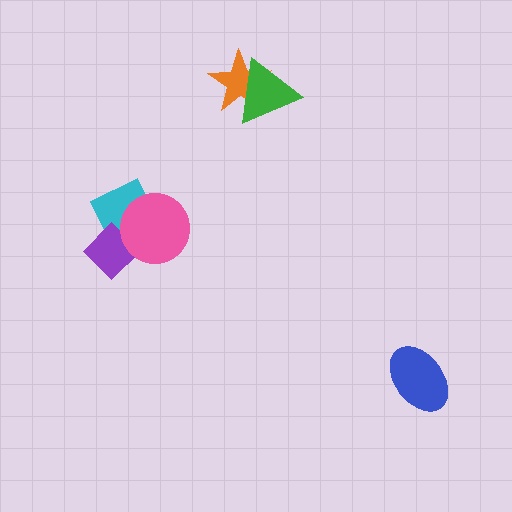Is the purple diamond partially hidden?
Yes, it is partially covered by another shape.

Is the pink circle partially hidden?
No, no other shape covers it.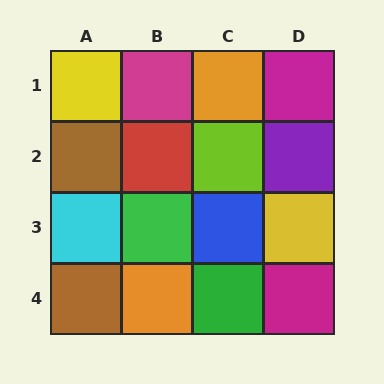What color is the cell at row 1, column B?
Magenta.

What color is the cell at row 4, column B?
Orange.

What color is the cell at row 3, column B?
Green.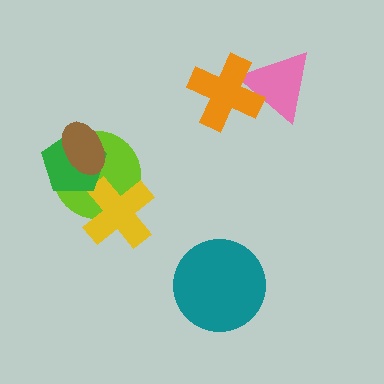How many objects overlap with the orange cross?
1 object overlaps with the orange cross.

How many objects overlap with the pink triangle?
1 object overlaps with the pink triangle.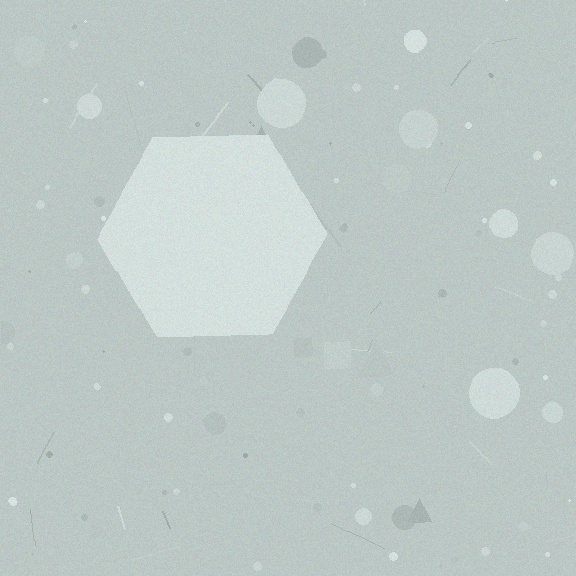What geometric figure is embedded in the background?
A hexagon is embedded in the background.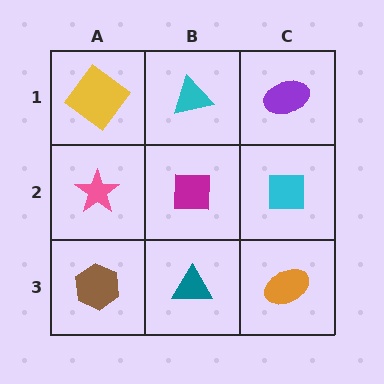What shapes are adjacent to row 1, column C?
A cyan square (row 2, column C), a cyan triangle (row 1, column B).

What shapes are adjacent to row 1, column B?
A magenta square (row 2, column B), a yellow diamond (row 1, column A), a purple ellipse (row 1, column C).